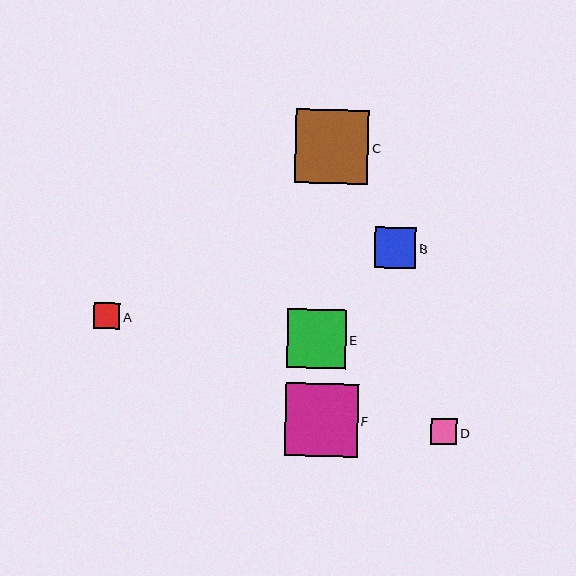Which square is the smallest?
Square A is the smallest with a size of approximately 26 pixels.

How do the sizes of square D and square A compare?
Square D and square A are approximately the same size.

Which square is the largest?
Square C is the largest with a size of approximately 74 pixels.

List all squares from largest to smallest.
From largest to smallest: C, F, E, B, D, A.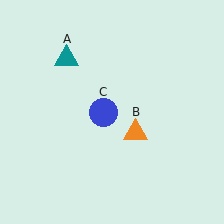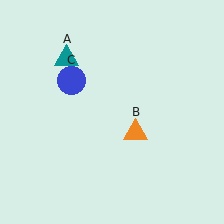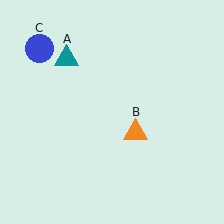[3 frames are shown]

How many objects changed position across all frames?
1 object changed position: blue circle (object C).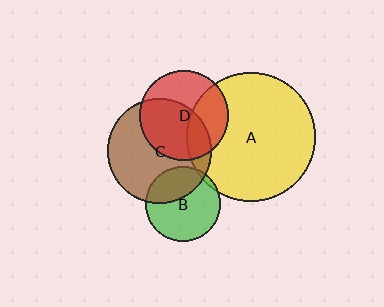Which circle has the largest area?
Circle A (yellow).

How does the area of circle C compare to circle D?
Approximately 1.4 times.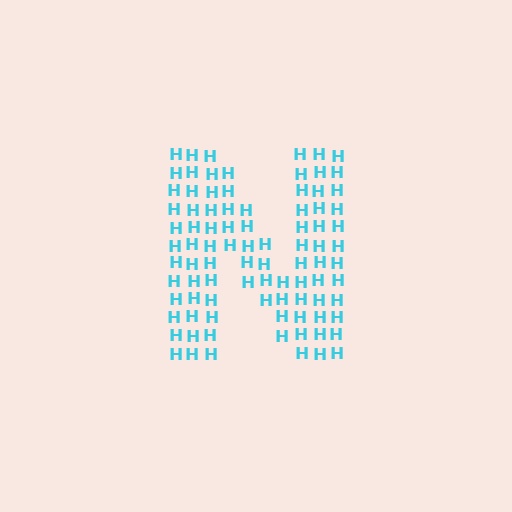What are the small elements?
The small elements are letter H's.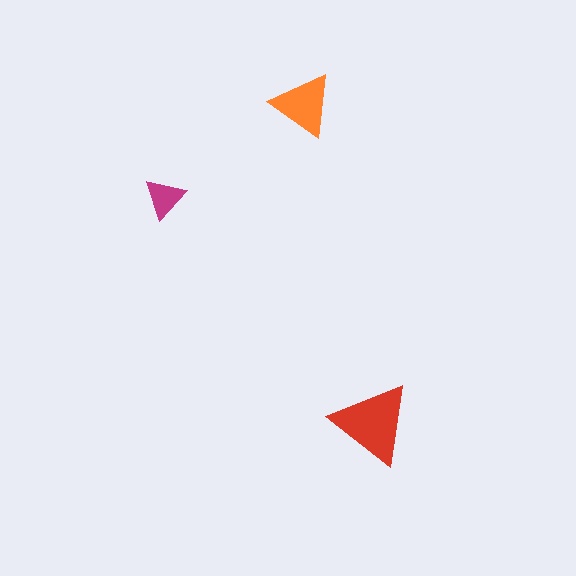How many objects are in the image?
There are 3 objects in the image.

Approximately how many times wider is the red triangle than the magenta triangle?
About 2 times wider.